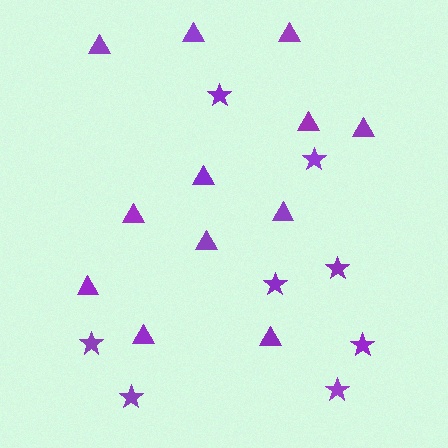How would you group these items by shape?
There are 2 groups: one group of triangles (12) and one group of stars (8).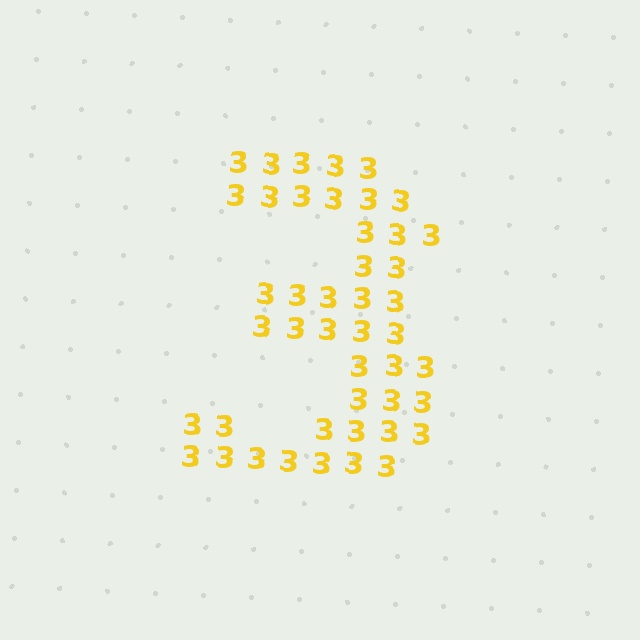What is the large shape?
The large shape is the digit 3.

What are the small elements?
The small elements are digit 3's.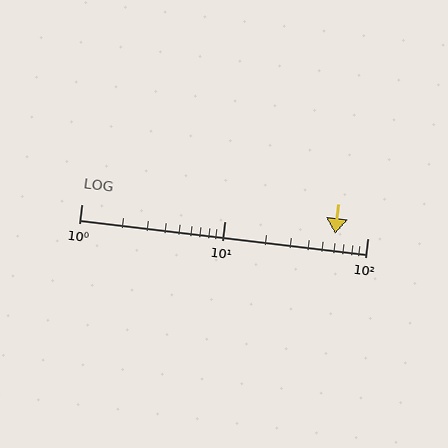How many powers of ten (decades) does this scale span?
The scale spans 2 decades, from 1 to 100.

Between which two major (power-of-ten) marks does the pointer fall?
The pointer is between 10 and 100.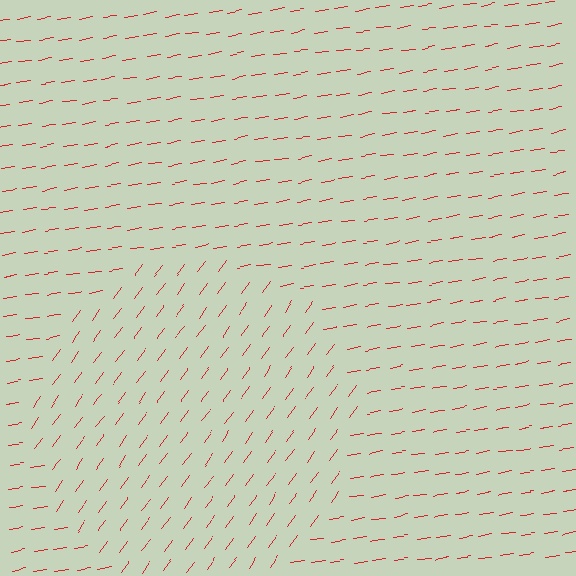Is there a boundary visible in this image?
Yes, there is a texture boundary formed by a change in line orientation.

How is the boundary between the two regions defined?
The boundary is defined purely by a change in line orientation (approximately 45 degrees difference). All lines are the same color and thickness.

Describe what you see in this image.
The image is filled with small red line segments. A circle region in the image has lines oriented differently from the surrounding lines, creating a visible texture boundary.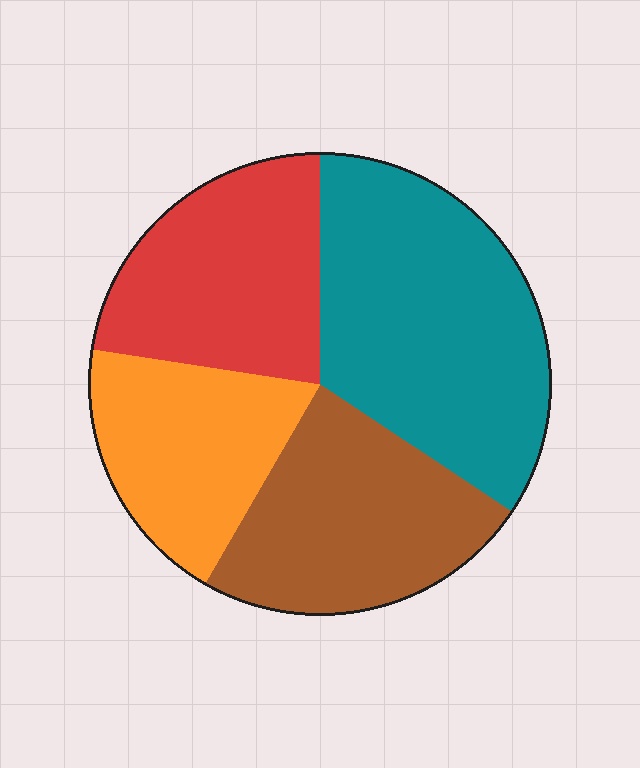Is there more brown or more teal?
Teal.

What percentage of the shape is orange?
Orange takes up about one fifth (1/5) of the shape.